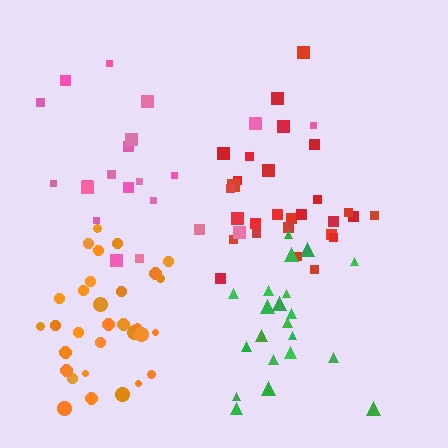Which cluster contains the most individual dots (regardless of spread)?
Orange (31).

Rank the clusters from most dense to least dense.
orange, red, green, pink.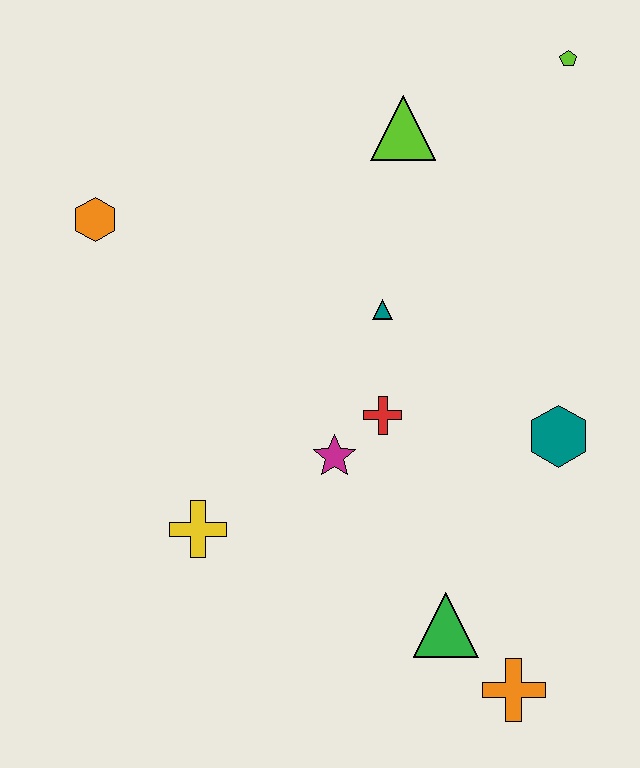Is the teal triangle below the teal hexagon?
No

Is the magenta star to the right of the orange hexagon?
Yes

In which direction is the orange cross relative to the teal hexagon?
The orange cross is below the teal hexagon.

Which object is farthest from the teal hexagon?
The orange hexagon is farthest from the teal hexagon.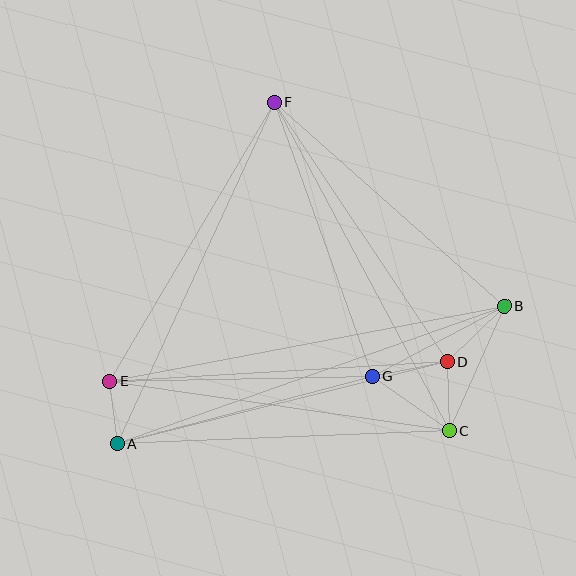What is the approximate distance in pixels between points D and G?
The distance between D and G is approximately 76 pixels.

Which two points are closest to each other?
Points A and E are closest to each other.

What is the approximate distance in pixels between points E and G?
The distance between E and G is approximately 263 pixels.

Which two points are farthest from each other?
Points A and B are farthest from each other.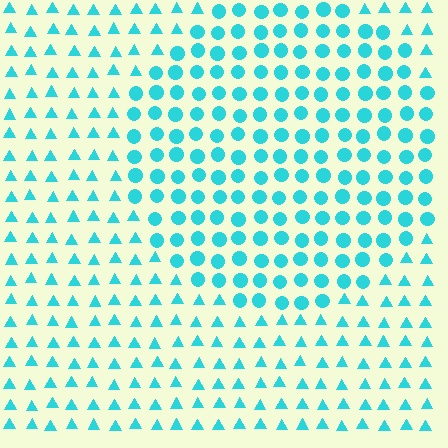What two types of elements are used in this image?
The image uses circles inside the circle region and triangles outside it.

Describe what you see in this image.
The image is filled with small cyan elements arranged in a uniform grid. A circle-shaped region contains circles, while the surrounding area contains triangles. The boundary is defined purely by the change in element shape.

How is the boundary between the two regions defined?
The boundary is defined by a change in element shape: circles inside vs. triangles outside. All elements share the same color and spacing.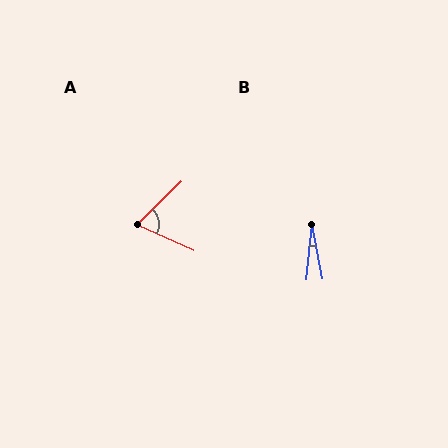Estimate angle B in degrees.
Approximately 17 degrees.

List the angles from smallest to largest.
B (17°), A (69°).